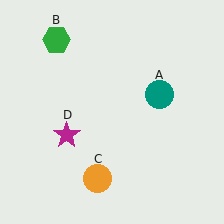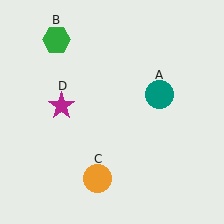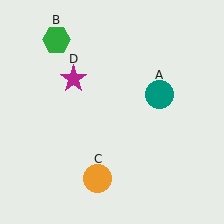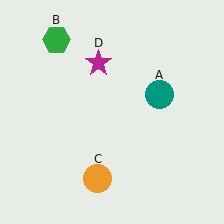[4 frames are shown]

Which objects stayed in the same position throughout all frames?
Teal circle (object A) and green hexagon (object B) and orange circle (object C) remained stationary.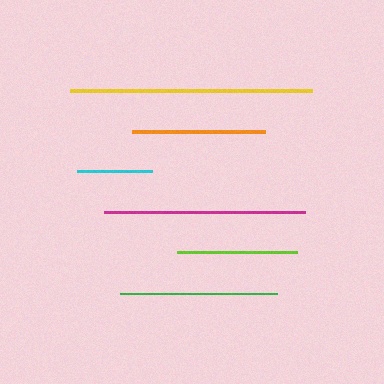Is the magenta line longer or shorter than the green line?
The magenta line is longer than the green line.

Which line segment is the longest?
The yellow line is the longest at approximately 242 pixels.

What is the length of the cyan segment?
The cyan segment is approximately 74 pixels long.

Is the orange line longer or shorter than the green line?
The green line is longer than the orange line.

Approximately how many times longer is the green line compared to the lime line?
The green line is approximately 1.3 times the length of the lime line.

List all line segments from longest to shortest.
From longest to shortest: yellow, magenta, green, orange, lime, cyan.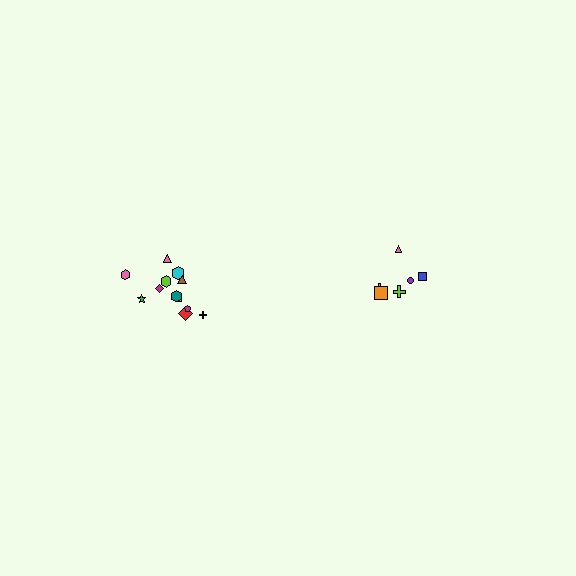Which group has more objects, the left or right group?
The left group.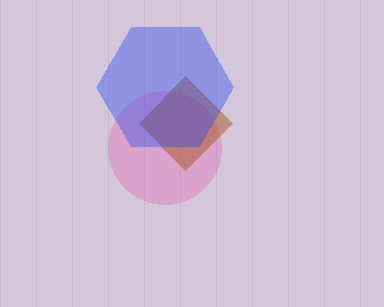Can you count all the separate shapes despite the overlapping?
Yes, there are 3 separate shapes.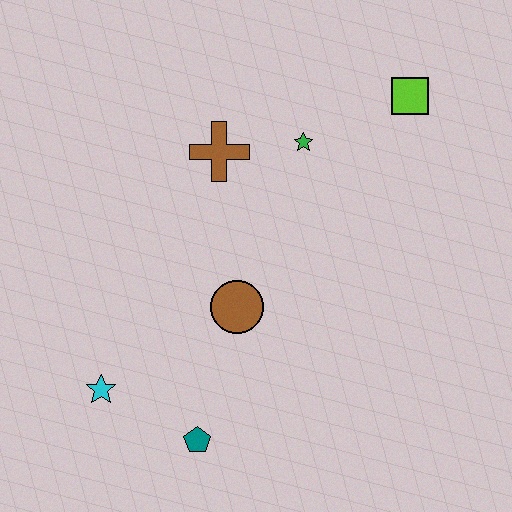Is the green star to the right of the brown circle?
Yes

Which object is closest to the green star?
The brown cross is closest to the green star.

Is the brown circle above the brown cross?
No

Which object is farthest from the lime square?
The cyan star is farthest from the lime square.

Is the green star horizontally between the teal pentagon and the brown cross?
No